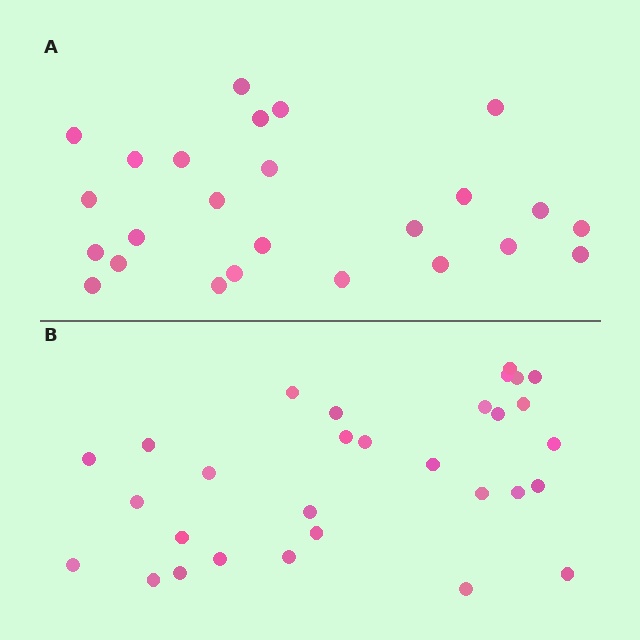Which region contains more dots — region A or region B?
Region B (the bottom region) has more dots.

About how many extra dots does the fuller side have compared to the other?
Region B has about 5 more dots than region A.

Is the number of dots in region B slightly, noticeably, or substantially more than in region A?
Region B has only slightly more — the two regions are fairly close. The ratio is roughly 1.2 to 1.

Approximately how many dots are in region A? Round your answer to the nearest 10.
About 20 dots. (The exact count is 25, which rounds to 20.)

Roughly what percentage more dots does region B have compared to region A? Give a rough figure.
About 20% more.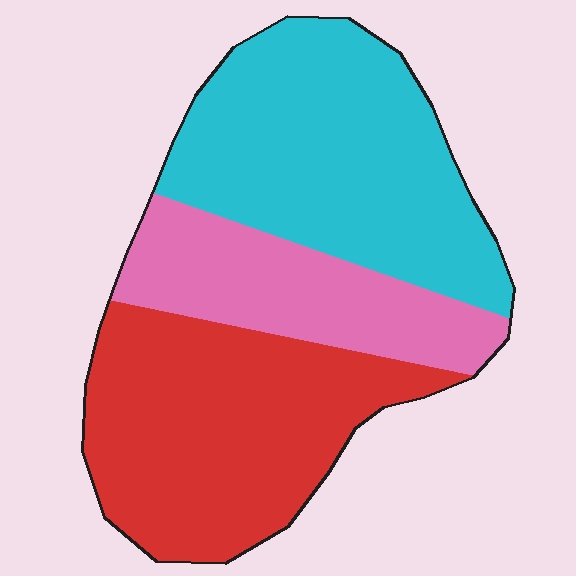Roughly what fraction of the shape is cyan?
Cyan takes up between a quarter and a half of the shape.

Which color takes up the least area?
Pink, at roughly 20%.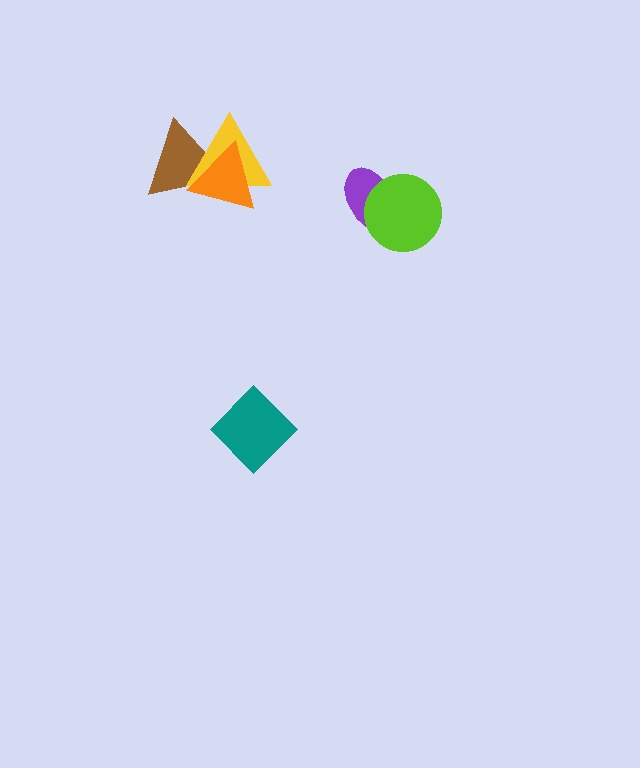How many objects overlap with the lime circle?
1 object overlaps with the lime circle.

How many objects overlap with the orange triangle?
2 objects overlap with the orange triangle.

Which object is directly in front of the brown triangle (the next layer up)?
The yellow triangle is directly in front of the brown triangle.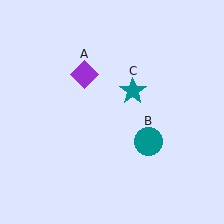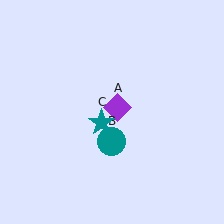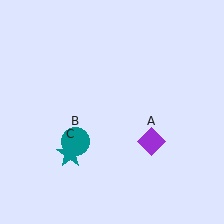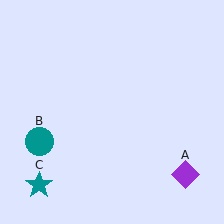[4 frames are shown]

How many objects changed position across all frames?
3 objects changed position: purple diamond (object A), teal circle (object B), teal star (object C).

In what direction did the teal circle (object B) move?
The teal circle (object B) moved left.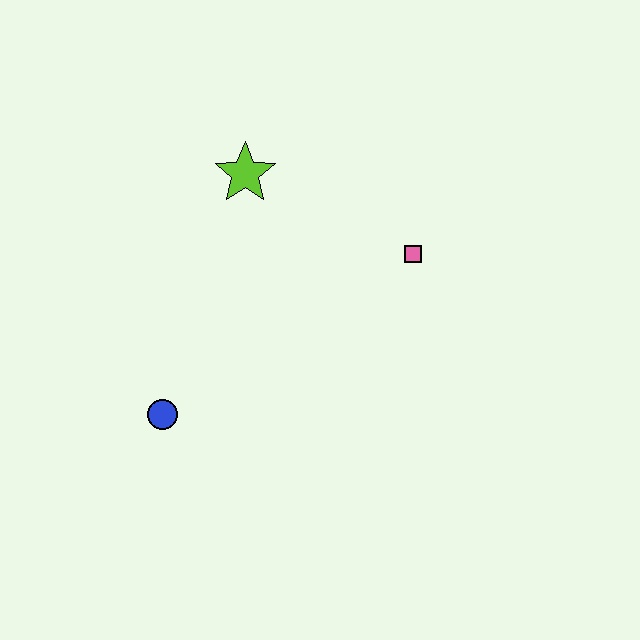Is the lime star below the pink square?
No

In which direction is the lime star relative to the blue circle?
The lime star is above the blue circle.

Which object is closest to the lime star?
The pink square is closest to the lime star.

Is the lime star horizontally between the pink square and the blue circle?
Yes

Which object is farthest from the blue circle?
The pink square is farthest from the blue circle.